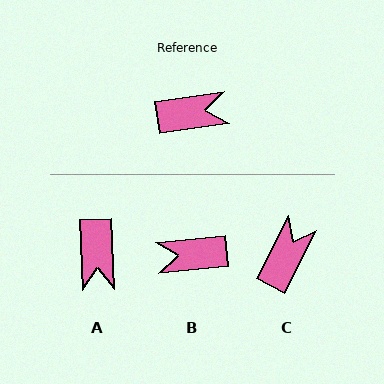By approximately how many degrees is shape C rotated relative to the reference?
Approximately 55 degrees counter-clockwise.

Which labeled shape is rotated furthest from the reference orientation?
B, about 178 degrees away.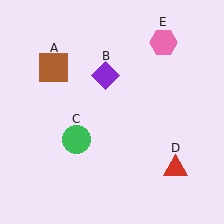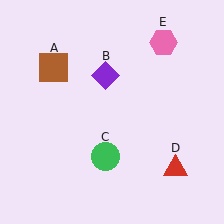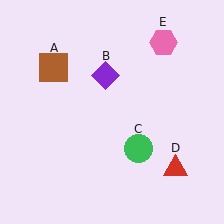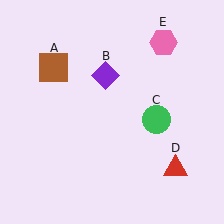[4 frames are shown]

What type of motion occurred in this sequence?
The green circle (object C) rotated counterclockwise around the center of the scene.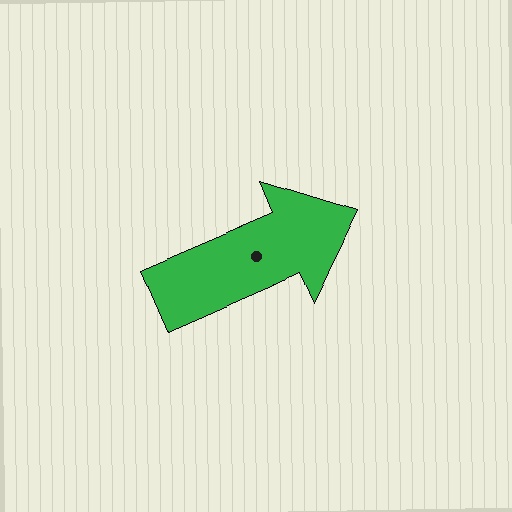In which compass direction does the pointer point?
Northeast.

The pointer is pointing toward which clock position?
Roughly 2 o'clock.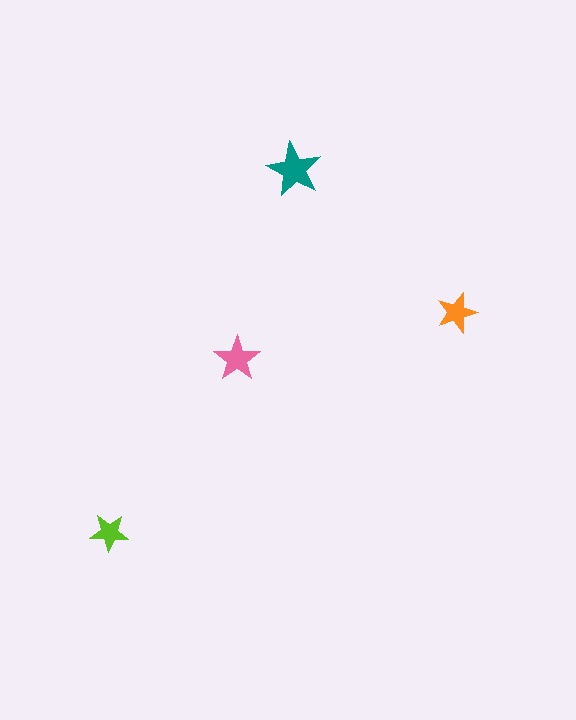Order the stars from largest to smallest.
the teal one, the pink one, the orange one, the lime one.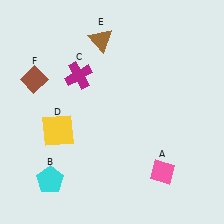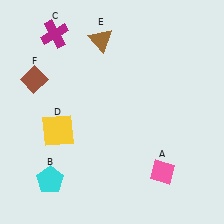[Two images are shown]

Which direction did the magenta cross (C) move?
The magenta cross (C) moved up.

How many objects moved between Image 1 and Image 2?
1 object moved between the two images.